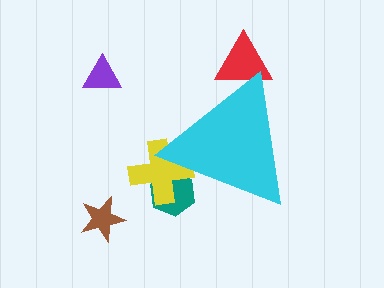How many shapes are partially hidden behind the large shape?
3 shapes are partially hidden.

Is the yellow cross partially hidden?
Yes, the yellow cross is partially hidden behind the cyan triangle.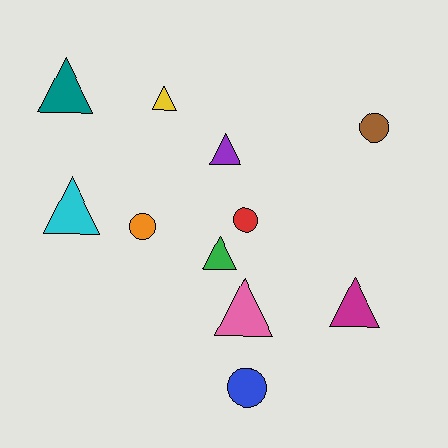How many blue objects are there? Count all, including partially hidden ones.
There is 1 blue object.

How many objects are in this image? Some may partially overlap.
There are 11 objects.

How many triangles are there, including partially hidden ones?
There are 7 triangles.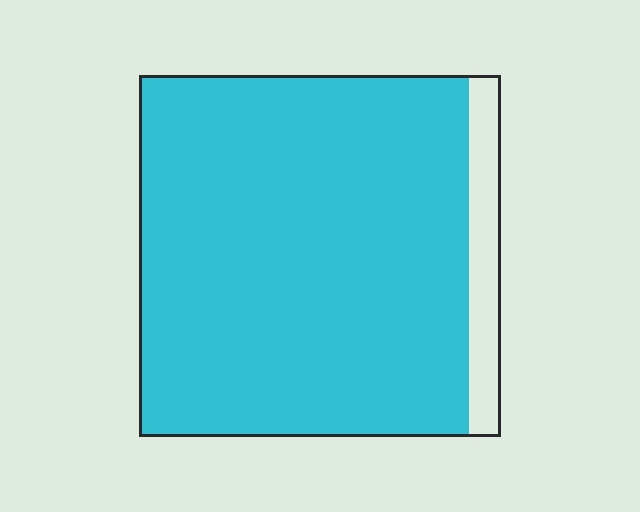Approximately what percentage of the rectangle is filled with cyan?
Approximately 90%.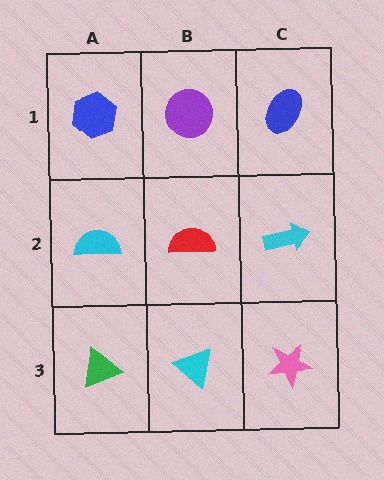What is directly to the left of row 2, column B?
A cyan semicircle.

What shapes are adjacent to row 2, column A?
A blue hexagon (row 1, column A), a green triangle (row 3, column A), a red semicircle (row 2, column B).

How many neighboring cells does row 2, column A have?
3.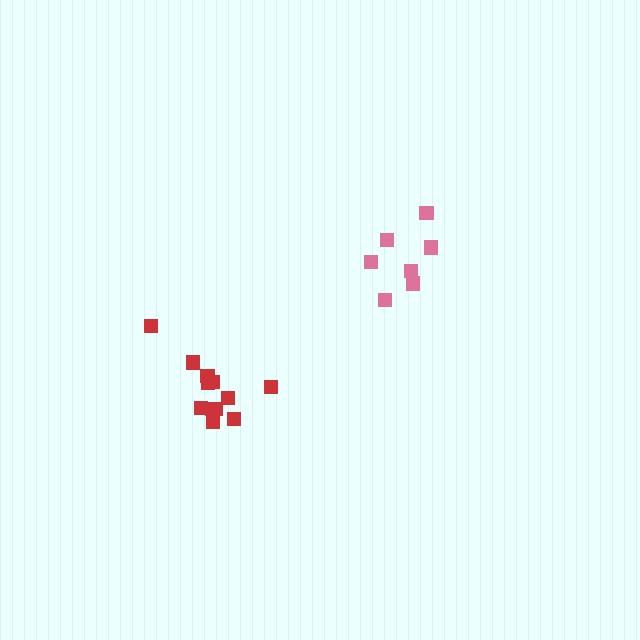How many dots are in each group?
Group 1: 7 dots, Group 2: 12 dots (19 total).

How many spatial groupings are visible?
There are 2 spatial groupings.